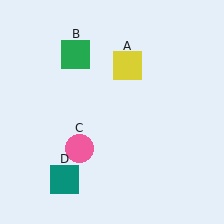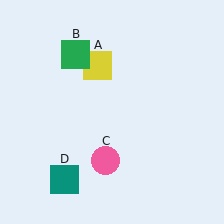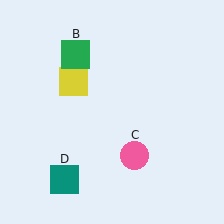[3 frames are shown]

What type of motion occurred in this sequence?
The yellow square (object A), pink circle (object C) rotated counterclockwise around the center of the scene.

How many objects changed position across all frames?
2 objects changed position: yellow square (object A), pink circle (object C).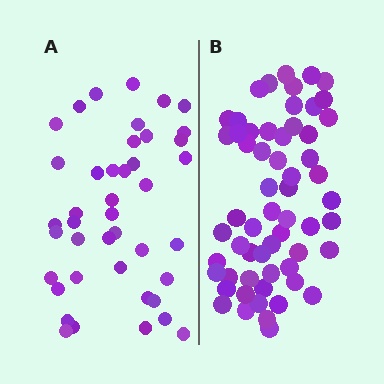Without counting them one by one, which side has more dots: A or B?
Region B (the right region) has more dots.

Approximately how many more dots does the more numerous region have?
Region B has approximately 15 more dots than region A.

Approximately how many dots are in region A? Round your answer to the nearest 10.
About 40 dots. (The exact count is 42, which rounds to 40.)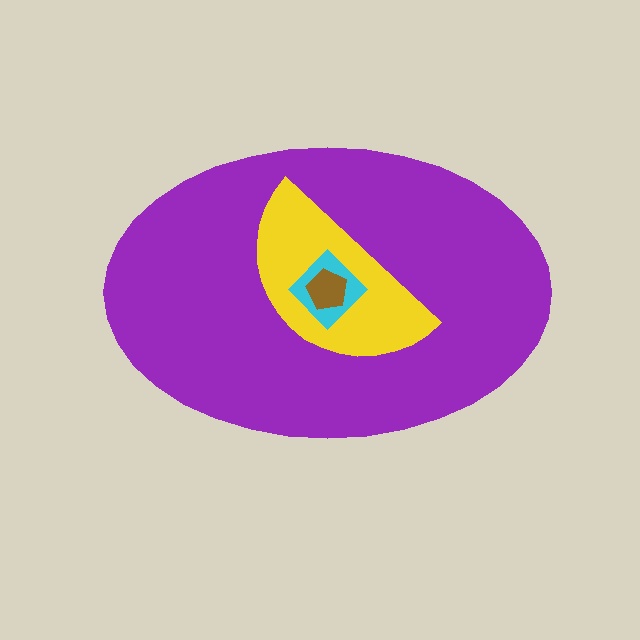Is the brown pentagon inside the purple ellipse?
Yes.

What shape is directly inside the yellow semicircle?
The cyan diamond.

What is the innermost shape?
The brown pentagon.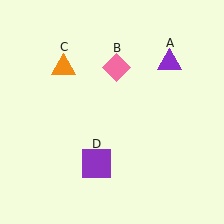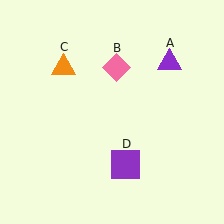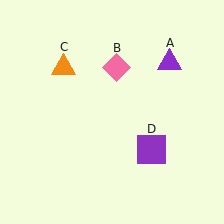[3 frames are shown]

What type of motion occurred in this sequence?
The purple square (object D) rotated counterclockwise around the center of the scene.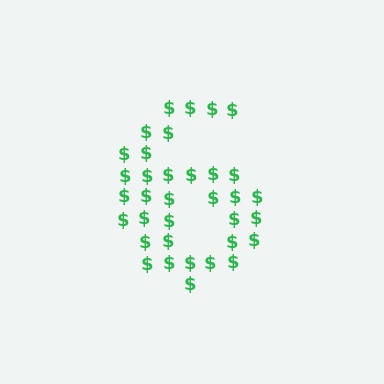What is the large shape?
The large shape is the digit 6.